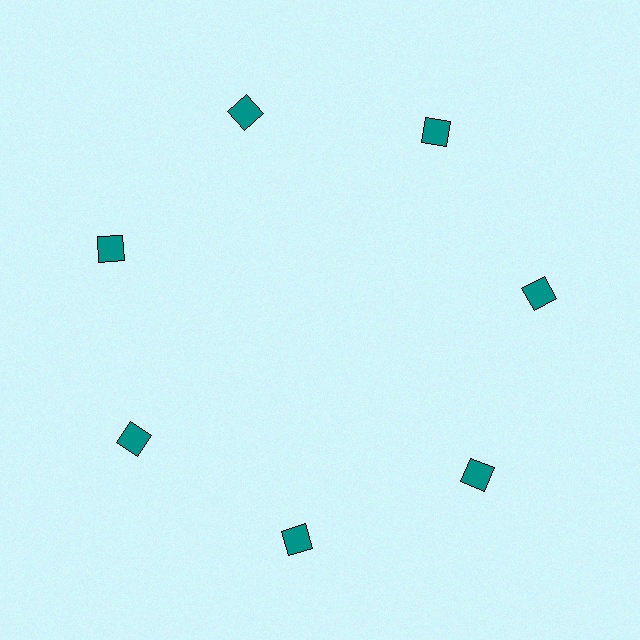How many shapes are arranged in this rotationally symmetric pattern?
There are 7 shapes, arranged in 7 groups of 1.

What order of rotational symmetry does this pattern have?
This pattern has 7-fold rotational symmetry.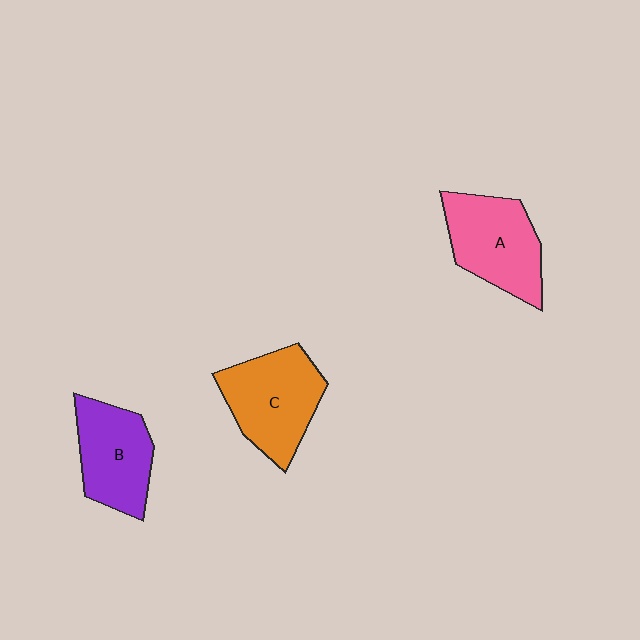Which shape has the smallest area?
Shape B (purple).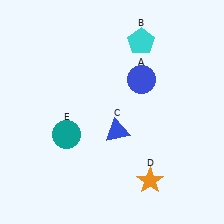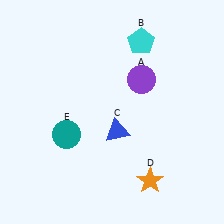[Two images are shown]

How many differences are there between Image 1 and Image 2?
There is 1 difference between the two images.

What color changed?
The circle (A) changed from blue in Image 1 to purple in Image 2.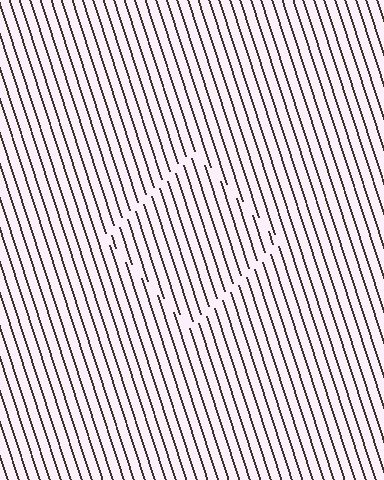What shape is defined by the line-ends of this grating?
An illusory square. The interior of the shape contains the same grating, shifted by half a period — the contour is defined by the phase discontinuity where line-ends from the inner and outer gratings abut.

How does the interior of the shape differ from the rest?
The interior of the shape contains the same grating, shifted by half a period — the contour is defined by the phase discontinuity where line-ends from the inner and outer gratings abut.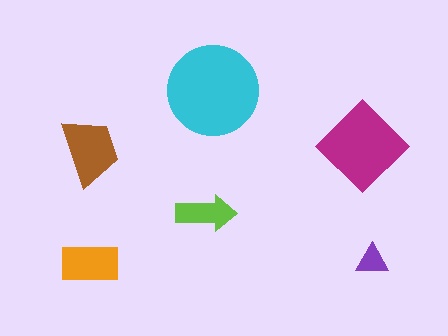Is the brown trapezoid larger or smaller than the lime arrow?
Larger.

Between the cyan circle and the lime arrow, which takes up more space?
The cyan circle.